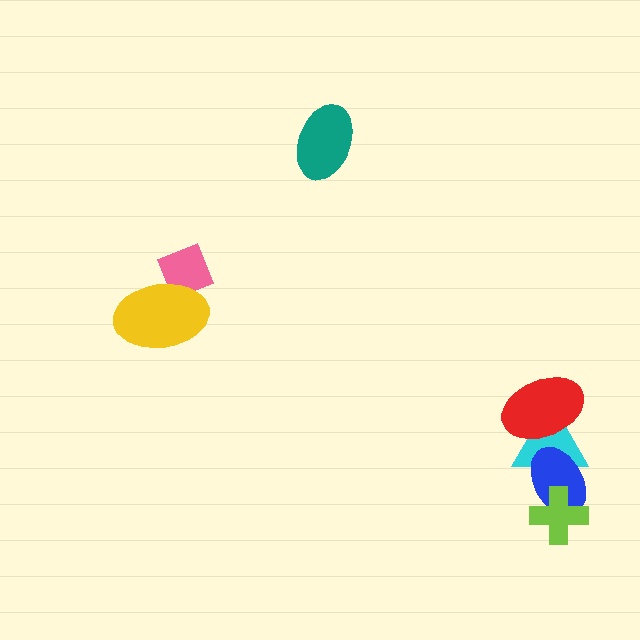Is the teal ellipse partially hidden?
No, no other shape covers it.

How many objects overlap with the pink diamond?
1 object overlaps with the pink diamond.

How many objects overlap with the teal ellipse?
0 objects overlap with the teal ellipse.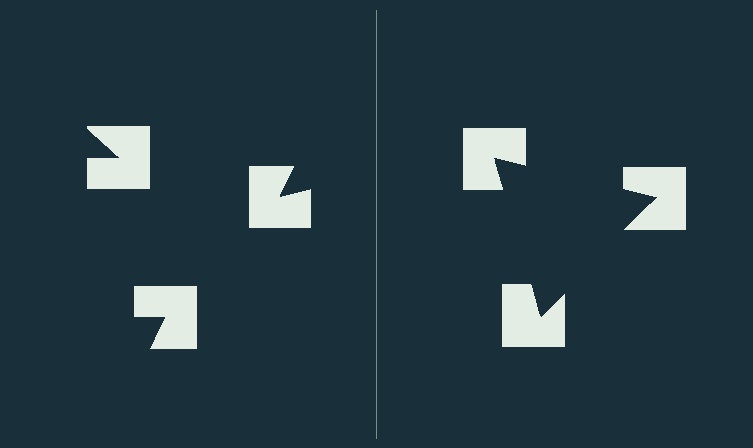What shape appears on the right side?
An illusory triangle.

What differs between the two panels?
The notched squares are positioned identically on both sides; only the wedge orientations differ. On the right they align to a triangle; on the left they are misaligned.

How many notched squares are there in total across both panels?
6 — 3 on each side.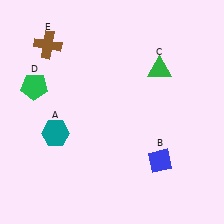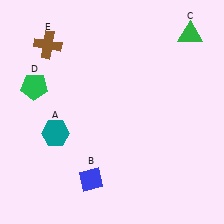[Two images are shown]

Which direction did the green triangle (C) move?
The green triangle (C) moved up.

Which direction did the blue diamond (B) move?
The blue diamond (B) moved left.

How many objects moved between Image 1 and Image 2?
2 objects moved between the two images.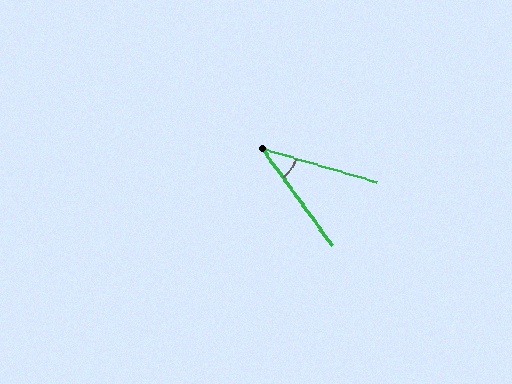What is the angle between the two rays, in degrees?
Approximately 38 degrees.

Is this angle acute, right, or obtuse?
It is acute.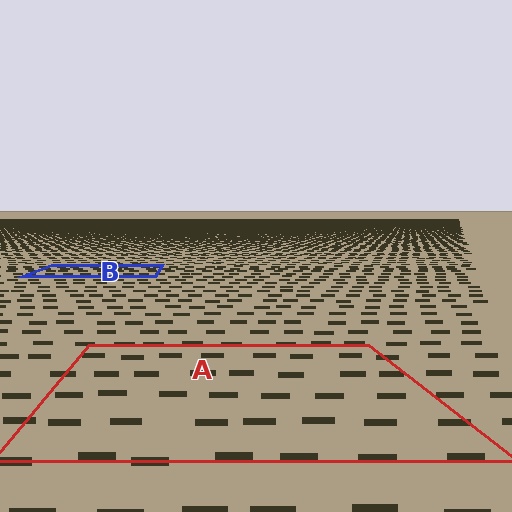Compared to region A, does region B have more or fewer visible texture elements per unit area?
Region B has more texture elements per unit area — they are packed more densely because it is farther away.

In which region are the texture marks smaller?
The texture marks are smaller in region B, because it is farther away.